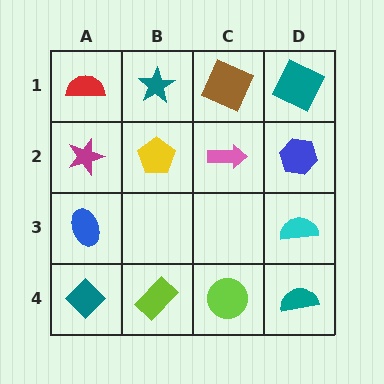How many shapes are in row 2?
4 shapes.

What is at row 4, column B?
A lime rectangle.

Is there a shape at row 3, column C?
No, that cell is empty.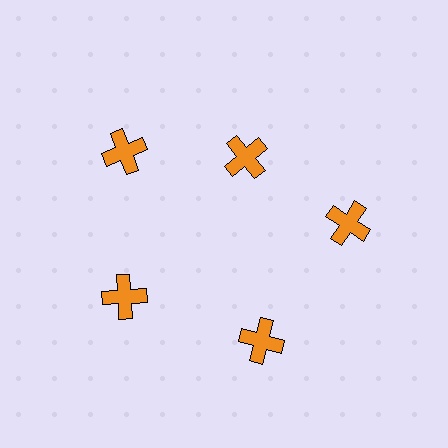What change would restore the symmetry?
The symmetry would be restored by moving it outward, back onto the ring so that all 5 crosses sit at equal angles and equal distance from the center.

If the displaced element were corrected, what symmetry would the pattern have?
It would have 5-fold rotational symmetry — the pattern would map onto itself every 72 degrees.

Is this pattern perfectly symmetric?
No. The 5 orange crosses are arranged in a ring, but one element near the 1 o'clock position is pulled inward toward the center, breaking the 5-fold rotational symmetry.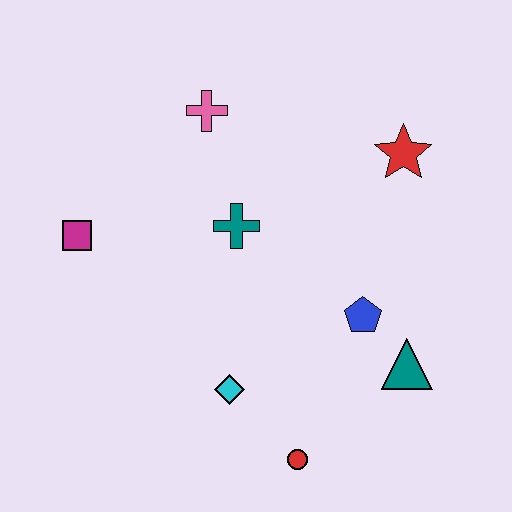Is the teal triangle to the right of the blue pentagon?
Yes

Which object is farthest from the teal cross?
The red circle is farthest from the teal cross.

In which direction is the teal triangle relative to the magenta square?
The teal triangle is to the right of the magenta square.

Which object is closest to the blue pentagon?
The teal triangle is closest to the blue pentagon.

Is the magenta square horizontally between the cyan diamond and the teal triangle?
No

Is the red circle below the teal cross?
Yes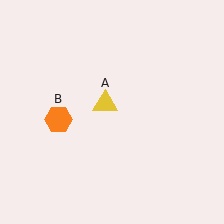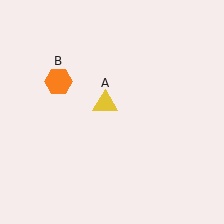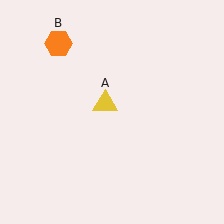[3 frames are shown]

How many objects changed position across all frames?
1 object changed position: orange hexagon (object B).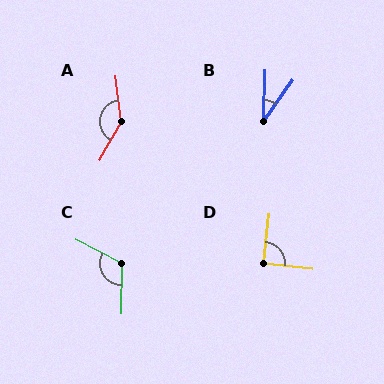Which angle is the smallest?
B, at approximately 34 degrees.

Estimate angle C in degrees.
Approximately 117 degrees.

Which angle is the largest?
A, at approximately 143 degrees.